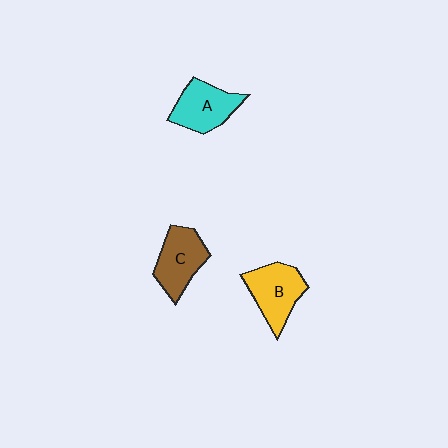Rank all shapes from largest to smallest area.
From largest to smallest: B (yellow), C (brown), A (cyan).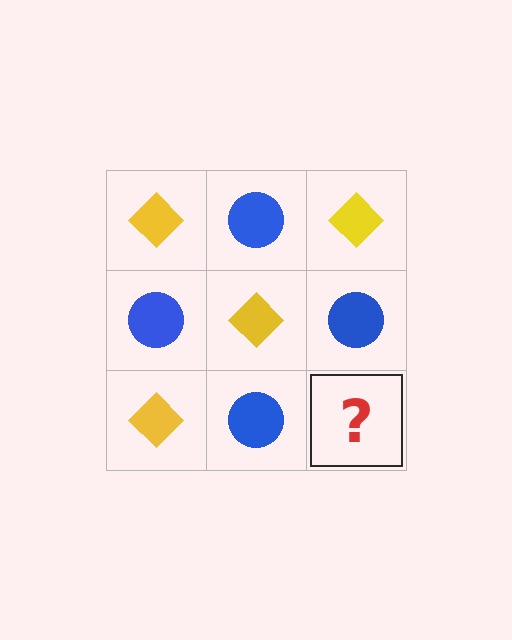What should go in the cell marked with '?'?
The missing cell should contain a yellow diamond.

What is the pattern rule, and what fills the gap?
The rule is that it alternates yellow diamond and blue circle in a checkerboard pattern. The gap should be filled with a yellow diamond.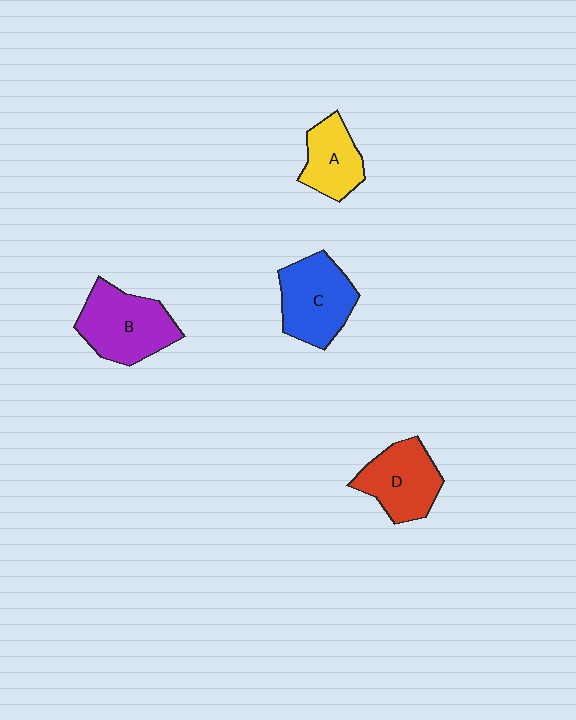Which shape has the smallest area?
Shape A (yellow).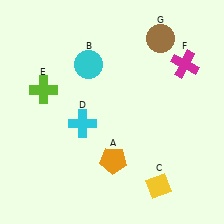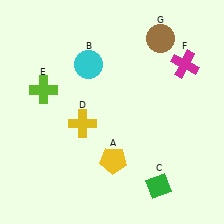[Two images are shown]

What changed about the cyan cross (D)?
In Image 1, D is cyan. In Image 2, it changed to yellow.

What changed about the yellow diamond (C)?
In Image 1, C is yellow. In Image 2, it changed to green.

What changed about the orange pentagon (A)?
In Image 1, A is orange. In Image 2, it changed to yellow.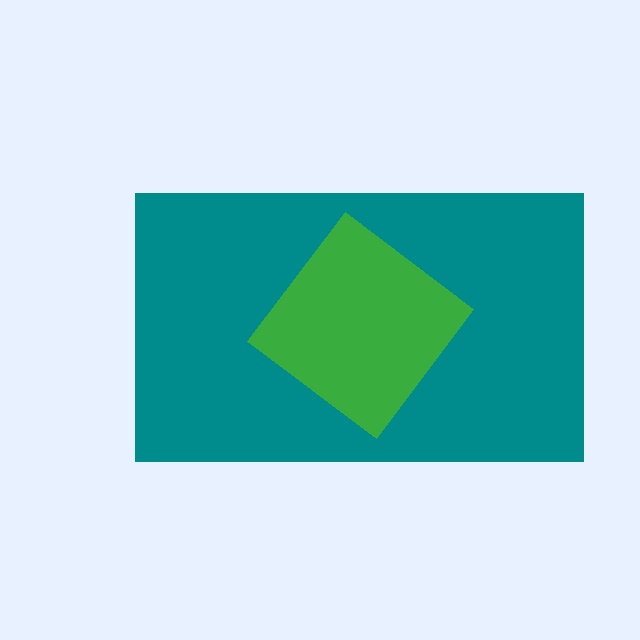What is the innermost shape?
The green diamond.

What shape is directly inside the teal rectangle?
The green diamond.